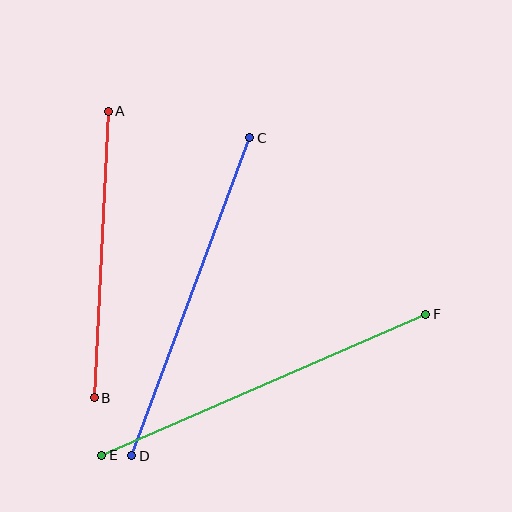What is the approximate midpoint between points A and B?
The midpoint is at approximately (101, 255) pixels.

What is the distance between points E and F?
The distance is approximately 353 pixels.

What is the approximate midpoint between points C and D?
The midpoint is at approximately (191, 297) pixels.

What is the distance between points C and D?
The distance is approximately 339 pixels.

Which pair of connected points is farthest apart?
Points E and F are farthest apart.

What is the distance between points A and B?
The distance is approximately 286 pixels.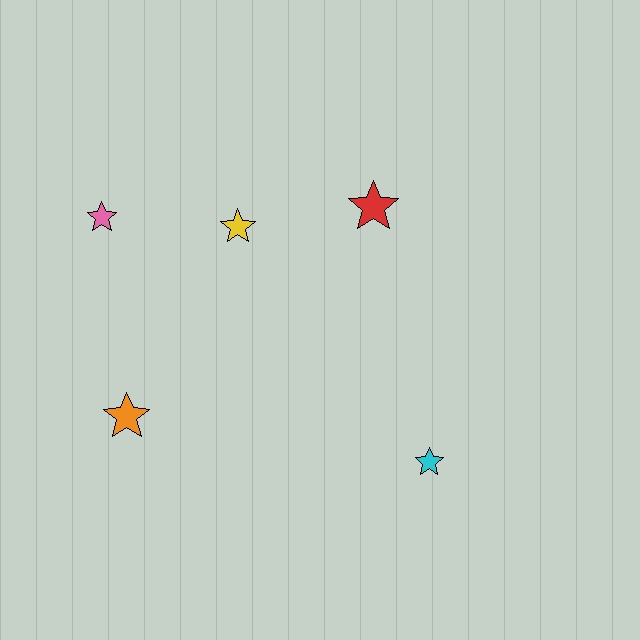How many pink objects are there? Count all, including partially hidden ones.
There is 1 pink object.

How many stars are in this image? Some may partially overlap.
There are 5 stars.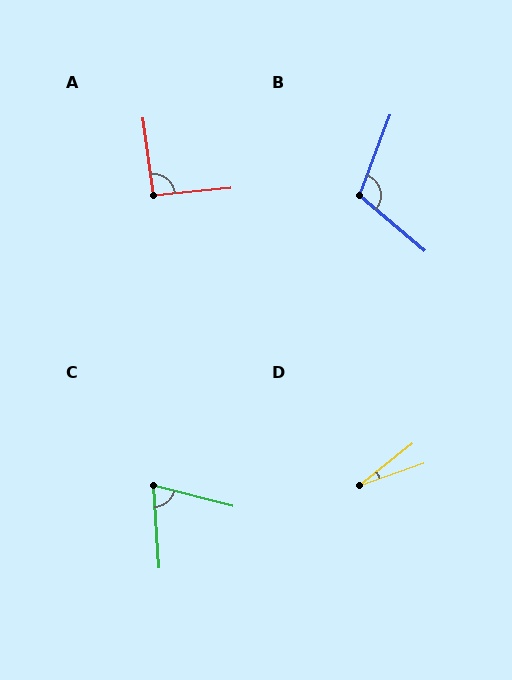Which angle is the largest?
B, at approximately 110 degrees.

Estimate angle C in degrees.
Approximately 71 degrees.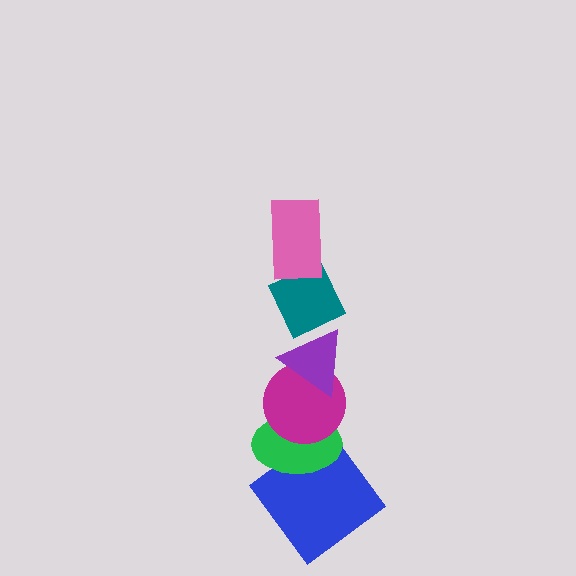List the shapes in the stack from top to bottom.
From top to bottom: the pink rectangle, the teal diamond, the purple triangle, the magenta circle, the green ellipse, the blue diamond.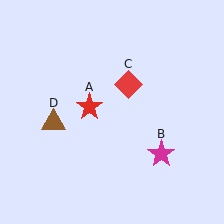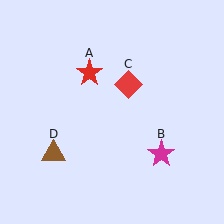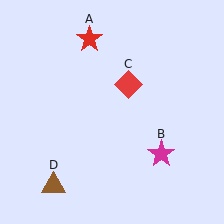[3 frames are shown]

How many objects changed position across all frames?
2 objects changed position: red star (object A), brown triangle (object D).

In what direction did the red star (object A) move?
The red star (object A) moved up.